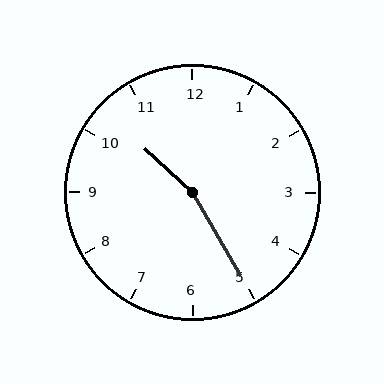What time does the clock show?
10:25.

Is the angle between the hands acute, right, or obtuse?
It is obtuse.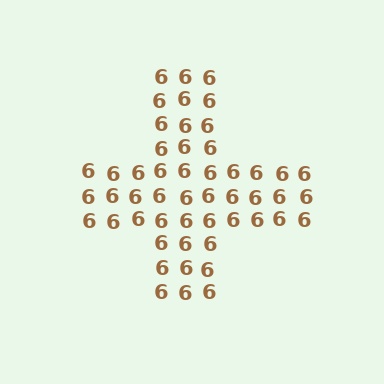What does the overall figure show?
The overall figure shows a cross.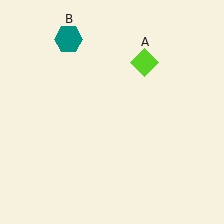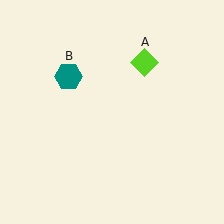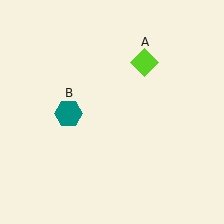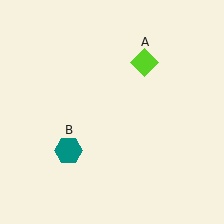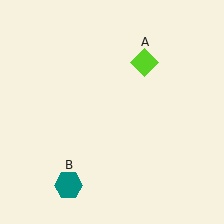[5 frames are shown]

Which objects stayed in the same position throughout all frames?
Lime diamond (object A) remained stationary.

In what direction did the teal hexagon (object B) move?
The teal hexagon (object B) moved down.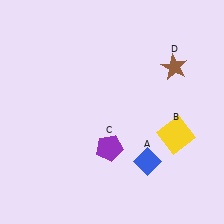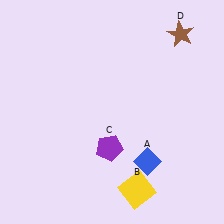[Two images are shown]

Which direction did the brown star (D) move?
The brown star (D) moved up.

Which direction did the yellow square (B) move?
The yellow square (B) moved down.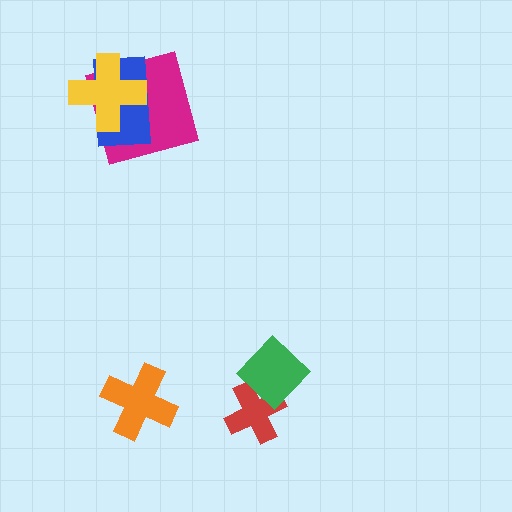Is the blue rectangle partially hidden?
Yes, it is partially covered by another shape.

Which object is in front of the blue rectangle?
The yellow cross is in front of the blue rectangle.